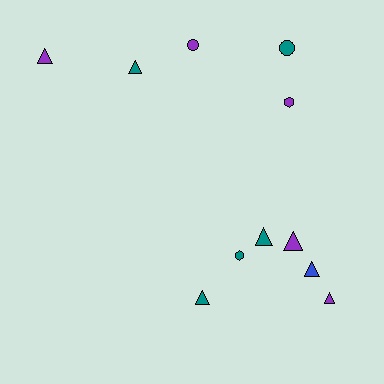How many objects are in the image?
There are 11 objects.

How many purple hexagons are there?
There is 1 purple hexagon.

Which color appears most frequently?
Teal, with 5 objects.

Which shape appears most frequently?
Triangle, with 7 objects.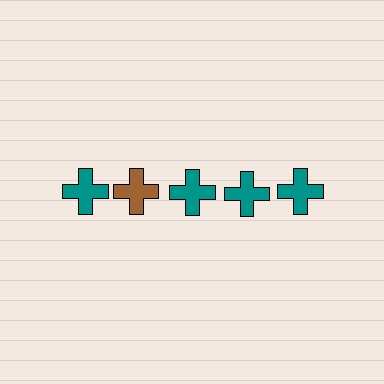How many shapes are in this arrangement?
There are 5 shapes arranged in a grid pattern.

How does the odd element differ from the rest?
It has a different color: brown instead of teal.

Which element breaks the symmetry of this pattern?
The brown cross in the top row, second from left column breaks the symmetry. All other shapes are teal crosses.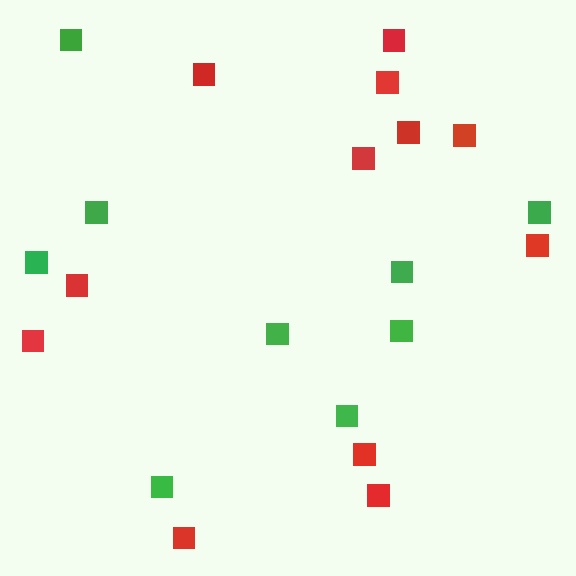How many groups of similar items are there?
There are 2 groups: one group of red squares (12) and one group of green squares (9).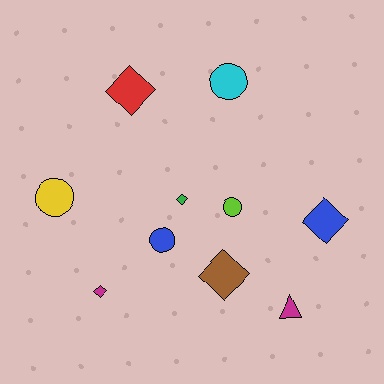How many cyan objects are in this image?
There is 1 cyan object.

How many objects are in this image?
There are 10 objects.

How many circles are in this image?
There are 4 circles.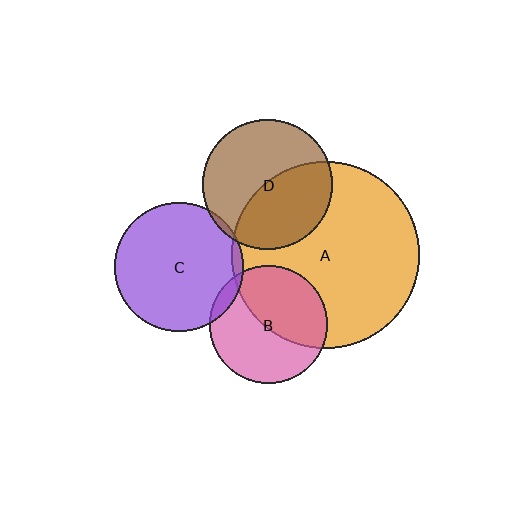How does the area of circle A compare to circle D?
Approximately 2.1 times.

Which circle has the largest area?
Circle A (orange).